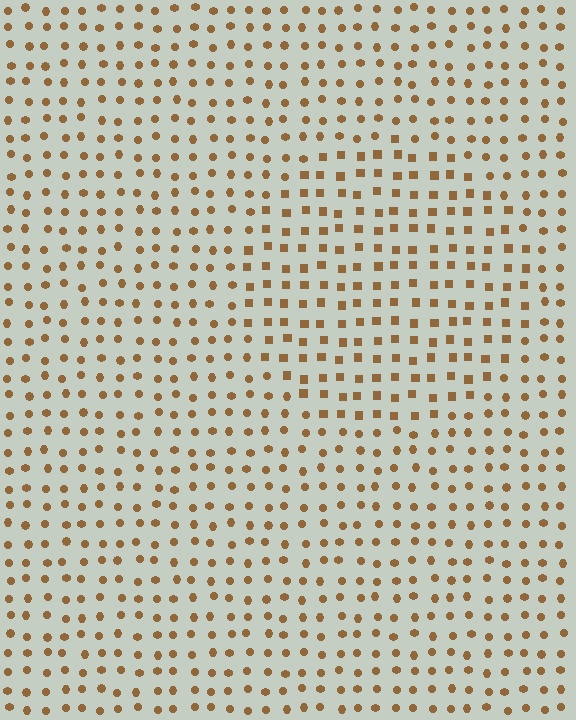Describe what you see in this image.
The image is filled with small brown elements arranged in a uniform grid. A circle-shaped region contains squares, while the surrounding area contains circles. The boundary is defined purely by the change in element shape.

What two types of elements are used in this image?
The image uses squares inside the circle region and circles outside it.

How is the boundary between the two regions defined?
The boundary is defined by a change in element shape: squares inside vs. circles outside. All elements share the same color and spacing.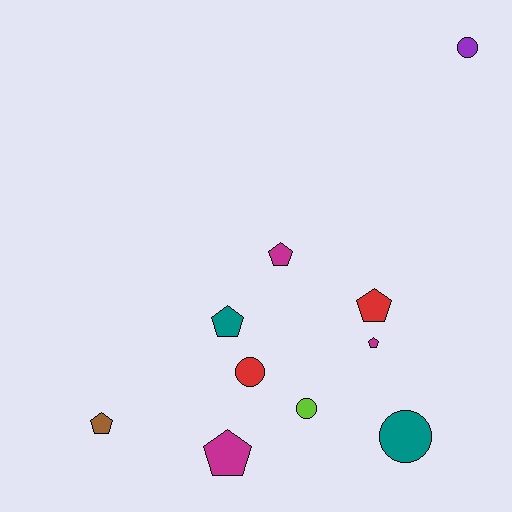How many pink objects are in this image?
There are no pink objects.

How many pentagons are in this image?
There are 6 pentagons.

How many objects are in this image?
There are 10 objects.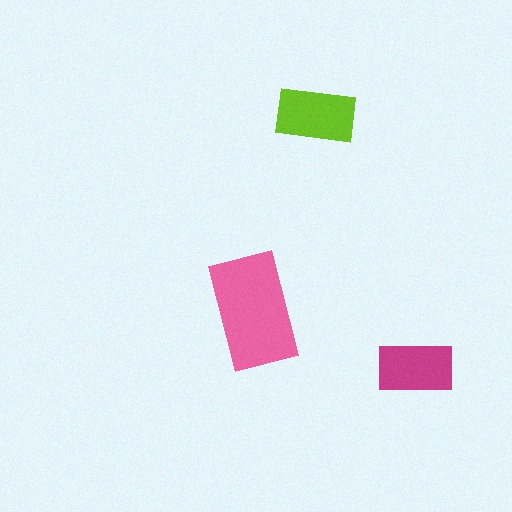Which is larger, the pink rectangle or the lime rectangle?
The pink one.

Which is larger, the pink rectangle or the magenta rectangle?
The pink one.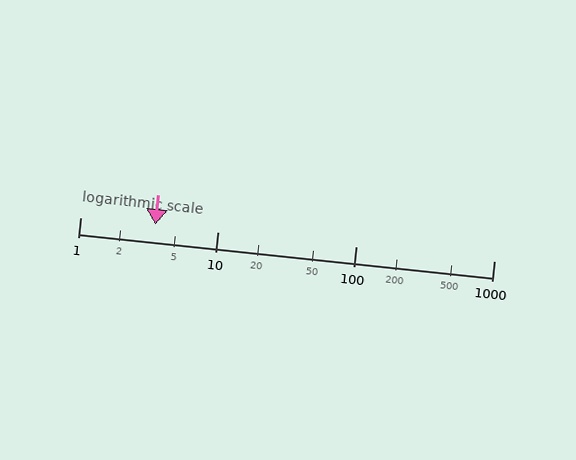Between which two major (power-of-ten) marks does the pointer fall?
The pointer is between 1 and 10.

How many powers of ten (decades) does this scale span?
The scale spans 3 decades, from 1 to 1000.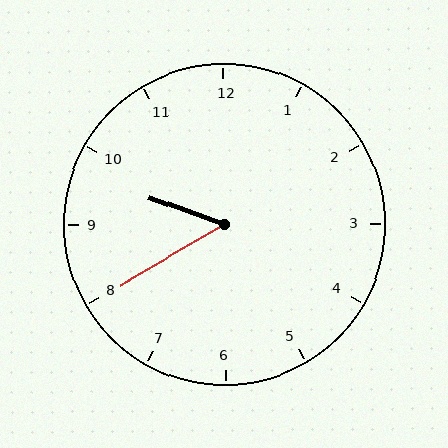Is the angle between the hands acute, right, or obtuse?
It is acute.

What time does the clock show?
9:40.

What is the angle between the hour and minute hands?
Approximately 50 degrees.